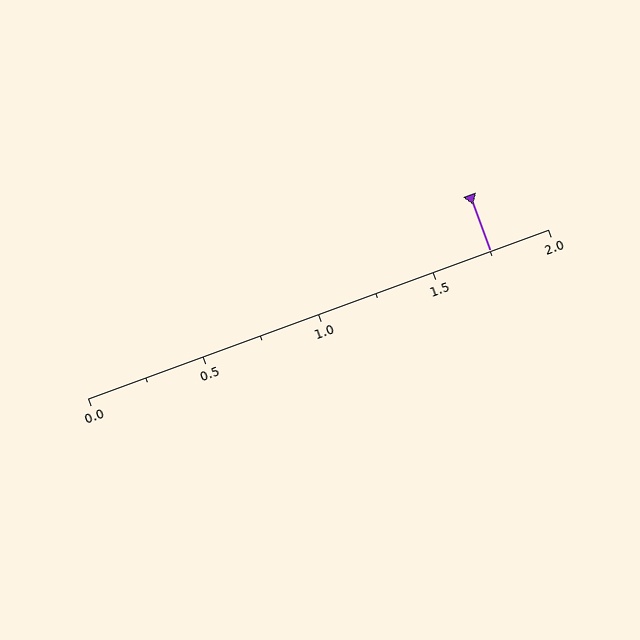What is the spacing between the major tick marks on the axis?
The major ticks are spaced 0.5 apart.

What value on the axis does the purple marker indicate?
The marker indicates approximately 1.75.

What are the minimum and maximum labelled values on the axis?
The axis runs from 0.0 to 2.0.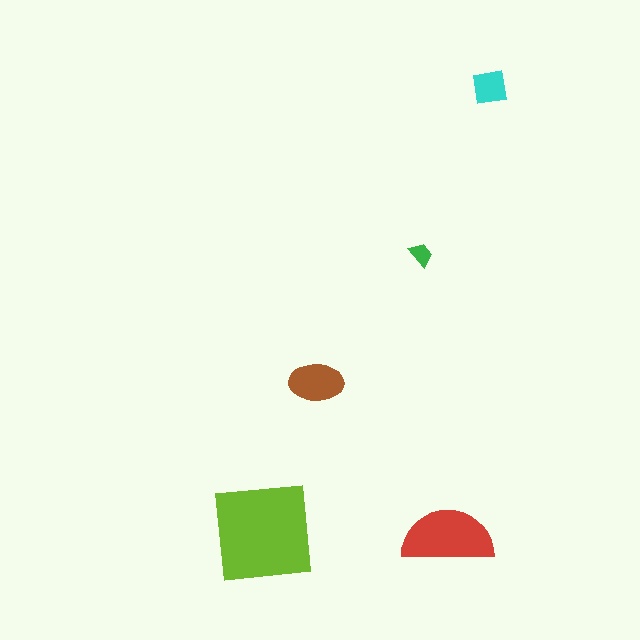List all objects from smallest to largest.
The green trapezoid, the cyan square, the brown ellipse, the red semicircle, the lime square.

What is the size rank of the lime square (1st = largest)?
1st.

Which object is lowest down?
The red semicircle is bottommost.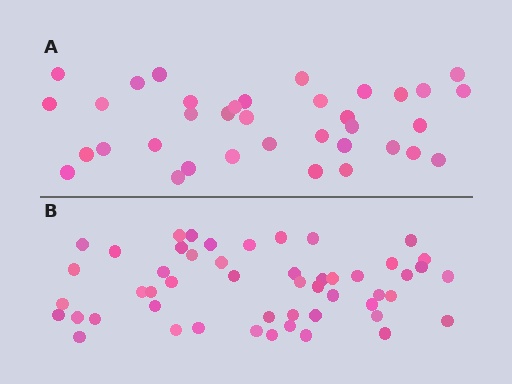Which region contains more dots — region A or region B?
Region B (the bottom region) has more dots.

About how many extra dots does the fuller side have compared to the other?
Region B has approximately 15 more dots than region A.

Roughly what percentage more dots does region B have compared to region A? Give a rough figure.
About 40% more.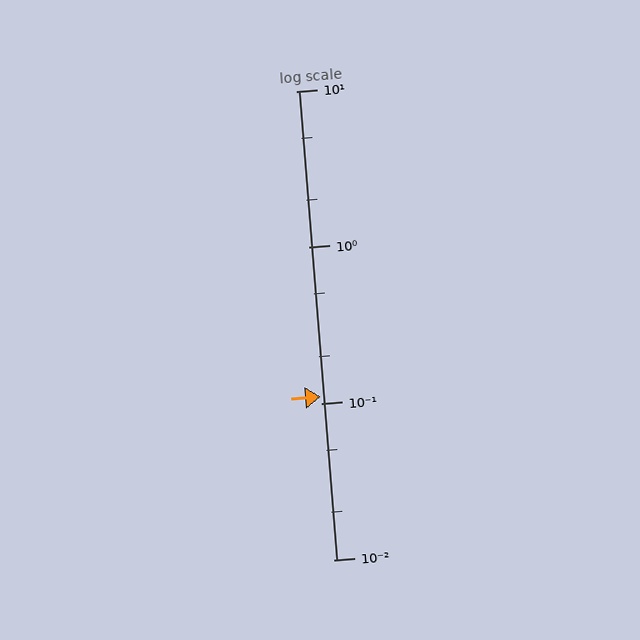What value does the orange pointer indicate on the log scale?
The pointer indicates approximately 0.11.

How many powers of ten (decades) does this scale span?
The scale spans 3 decades, from 0.01 to 10.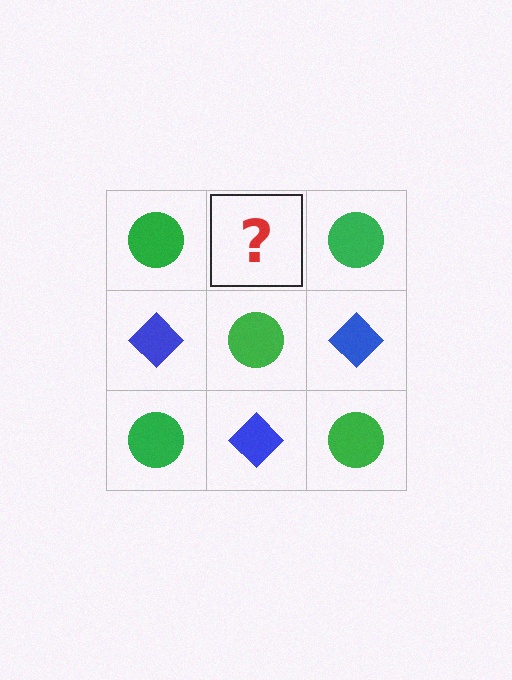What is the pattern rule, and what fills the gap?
The rule is that it alternates green circle and blue diamond in a checkerboard pattern. The gap should be filled with a blue diamond.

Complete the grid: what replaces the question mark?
The question mark should be replaced with a blue diamond.